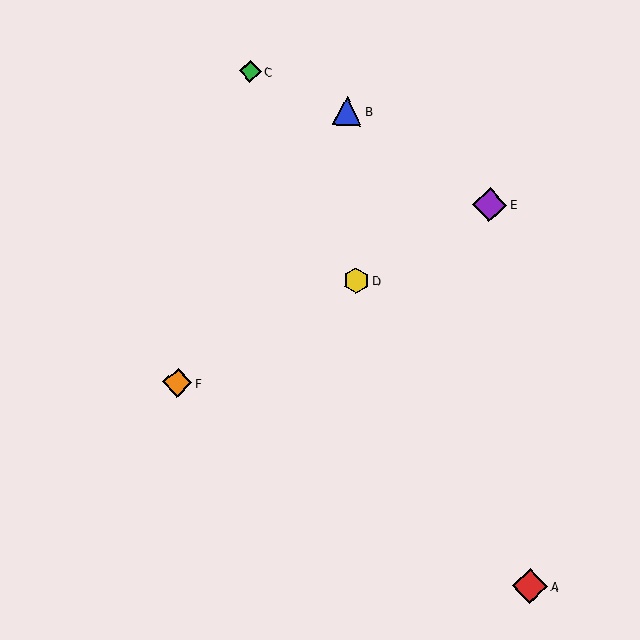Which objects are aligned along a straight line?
Objects D, E, F are aligned along a straight line.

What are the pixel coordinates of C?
Object C is at (250, 72).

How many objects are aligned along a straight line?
3 objects (D, E, F) are aligned along a straight line.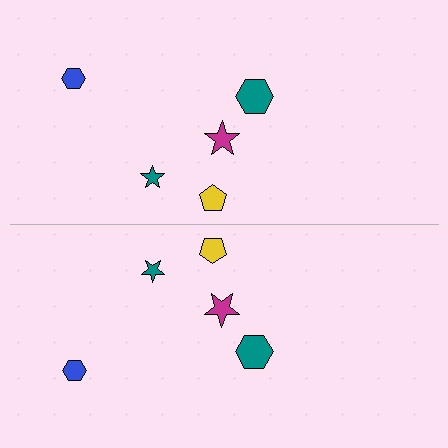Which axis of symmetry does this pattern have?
The pattern has a horizontal axis of symmetry running through the center of the image.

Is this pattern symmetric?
Yes, this pattern has bilateral (reflection) symmetry.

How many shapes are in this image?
There are 10 shapes in this image.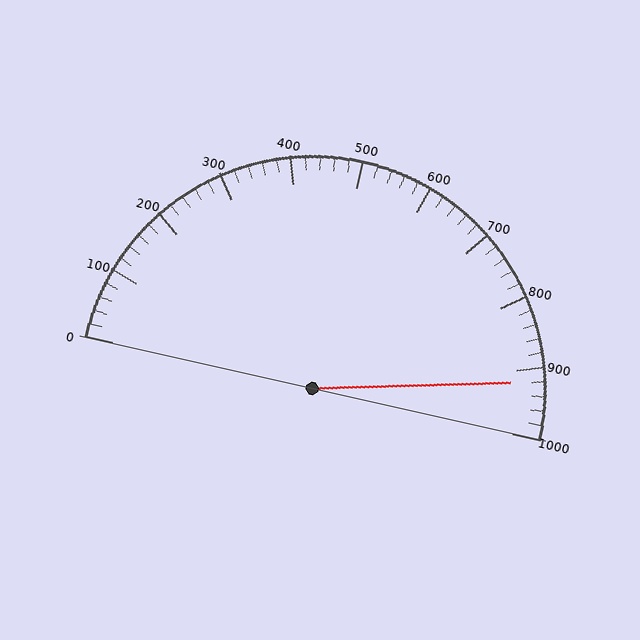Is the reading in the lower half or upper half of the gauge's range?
The reading is in the upper half of the range (0 to 1000).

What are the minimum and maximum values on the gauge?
The gauge ranges from 0 to 1000.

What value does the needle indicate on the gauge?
The needle indicates approximately 920.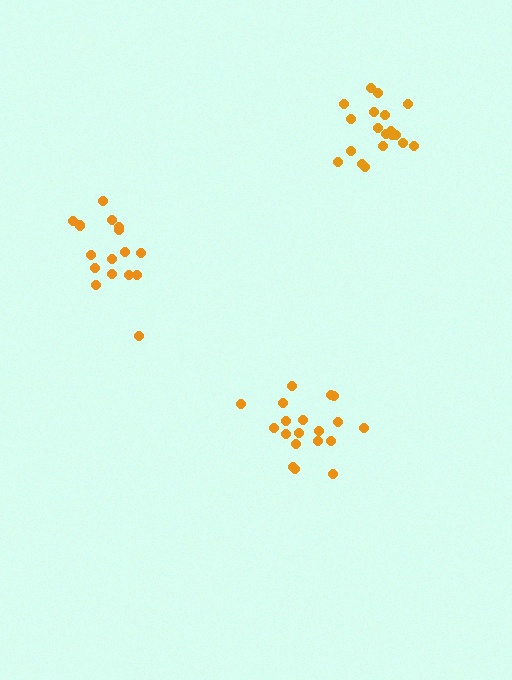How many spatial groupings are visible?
There are 3 spatial groupings.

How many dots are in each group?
Group 1: 19 dots, Group 2: 19 dots, Group 3: 16 dots (54 total).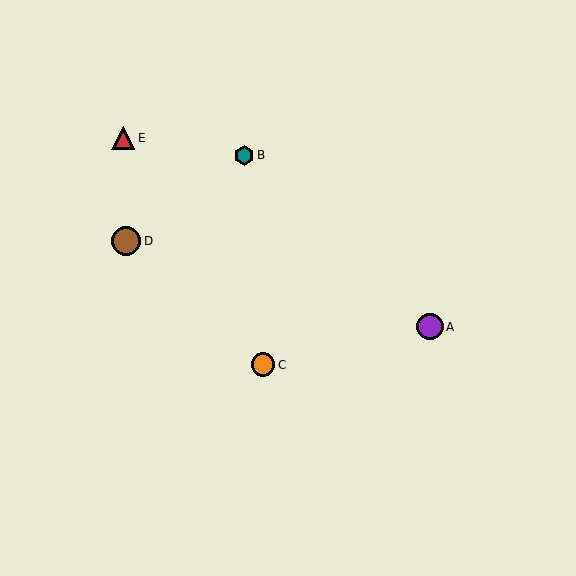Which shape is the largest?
The brown circle (labeled D) is the largest.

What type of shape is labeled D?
Shape D is a brown circle.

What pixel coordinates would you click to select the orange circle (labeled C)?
Click at (263, 365) to select the orange circle C.